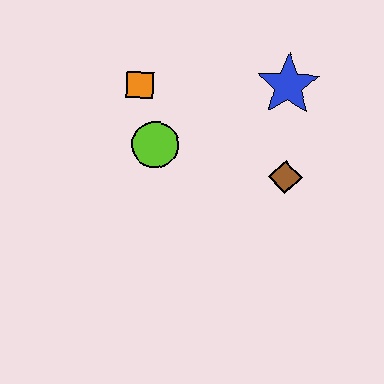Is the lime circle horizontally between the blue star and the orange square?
Yes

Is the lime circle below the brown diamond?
No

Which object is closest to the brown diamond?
The blue star is closest to the brown diamond.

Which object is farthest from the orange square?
The brown diamond is farthest from the orange square.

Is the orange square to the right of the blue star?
No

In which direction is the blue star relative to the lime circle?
The blue star is to the right of the lime circle.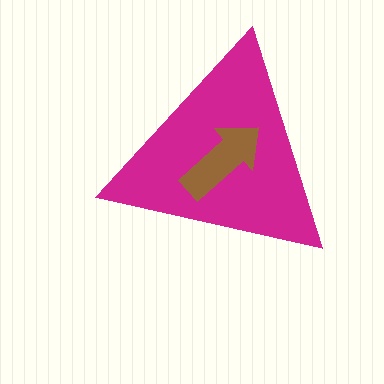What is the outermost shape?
The magenta triangle.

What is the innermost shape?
The brown arrow.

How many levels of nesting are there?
2.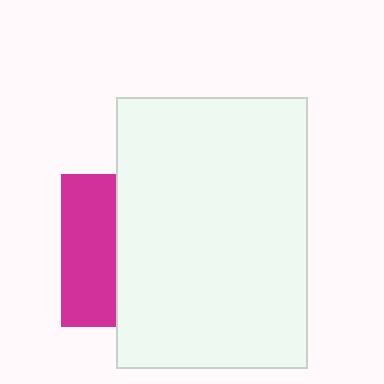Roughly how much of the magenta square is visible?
A small part of it is visible (roughly 36%).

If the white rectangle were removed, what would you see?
You would see the complete magenta square.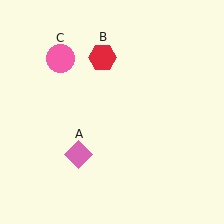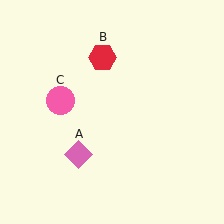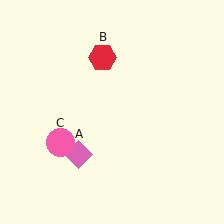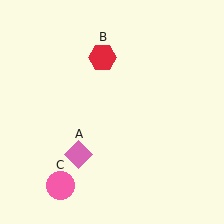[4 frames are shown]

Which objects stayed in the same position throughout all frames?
Pink diamond (object A) and red hexagon (object B) remained stationary.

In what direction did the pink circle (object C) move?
The pink circle (object C) moved down.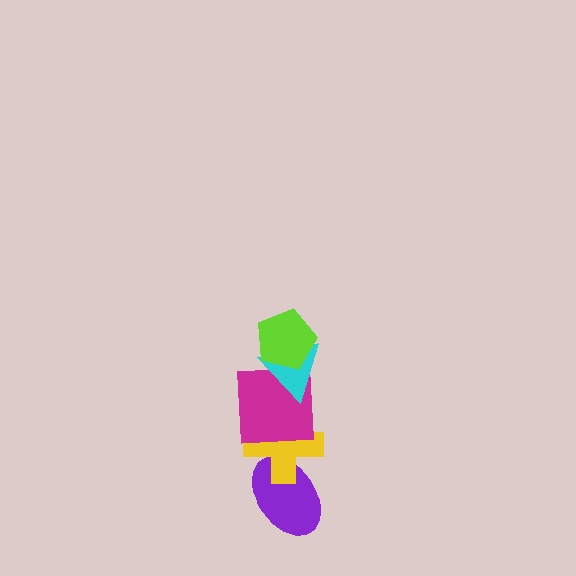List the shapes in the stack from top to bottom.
From top to bottom: the lime pentagon, the cyan triangle, the magenta square, the yellow cross, the purple ellipse.